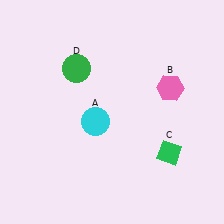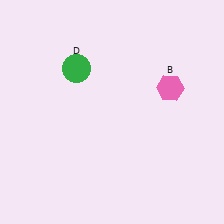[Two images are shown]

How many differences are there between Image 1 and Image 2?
There are 2 differences between the two images.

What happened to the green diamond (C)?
The green diamond (C) was removed in Image 2. It was in the bottom-right area of Image 1.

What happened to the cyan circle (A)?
The cyan circle (A) was removed in Image 2. It was in the bottom-left area of Image 1.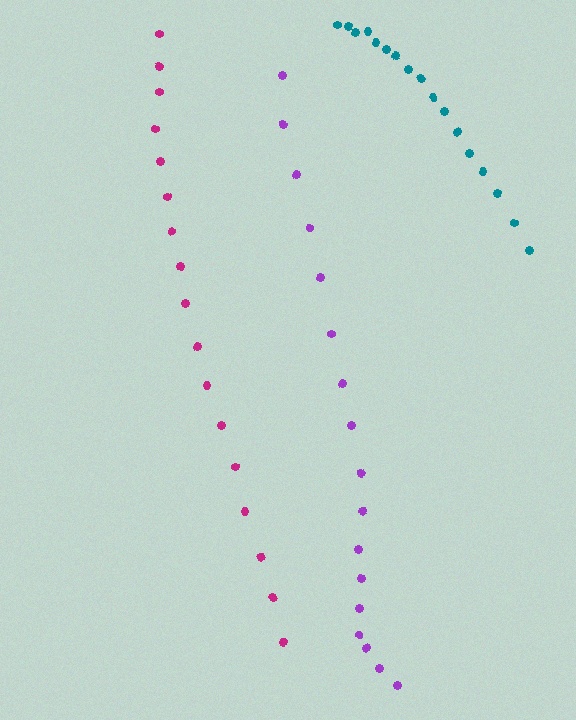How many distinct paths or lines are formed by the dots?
There are 3 distinct paths.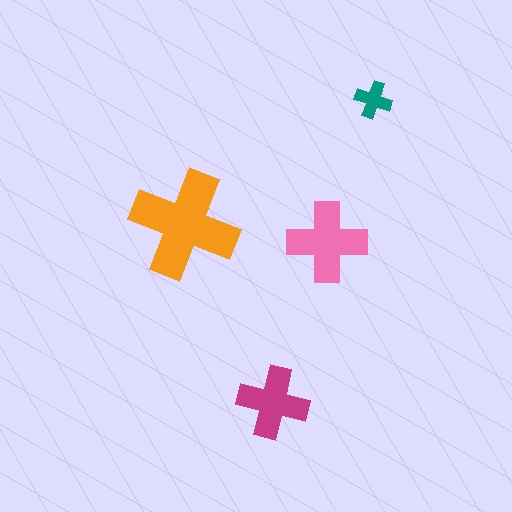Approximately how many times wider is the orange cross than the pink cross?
About 1.5 times wider.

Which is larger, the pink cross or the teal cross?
The pink one.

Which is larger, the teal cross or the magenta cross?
The magenta one.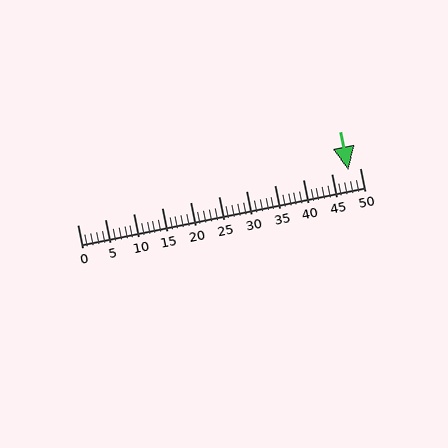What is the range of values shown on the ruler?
The ruler shows values from 0 to 50.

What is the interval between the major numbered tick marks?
The major tick marks are spaced 5 units apart.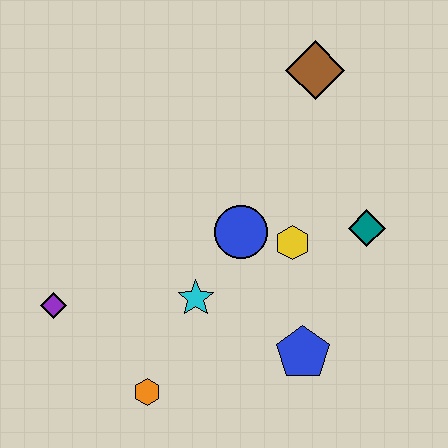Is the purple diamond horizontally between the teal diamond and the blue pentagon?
No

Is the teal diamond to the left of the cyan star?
No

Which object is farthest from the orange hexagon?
The brown diamond is farthest from the orange hexagon.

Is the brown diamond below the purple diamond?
No